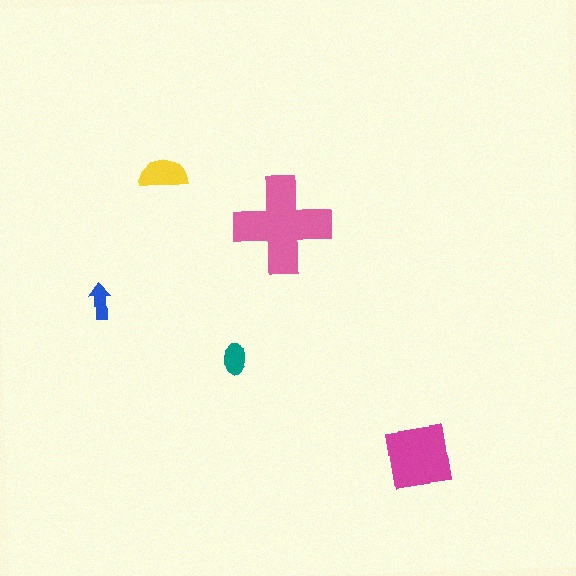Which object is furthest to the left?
The blue arrow is leftmost.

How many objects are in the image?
There are 5 objects in the image.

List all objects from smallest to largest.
The blue arrow, the teal ellipse, the yellow semicircle, the magenta square, the pink cross.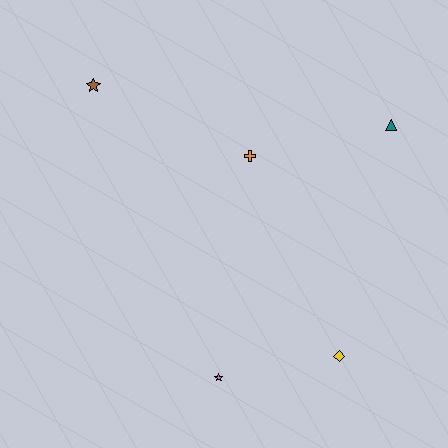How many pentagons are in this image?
There are no pentagons.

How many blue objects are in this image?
There are no blue objects.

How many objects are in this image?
There are 5 objects.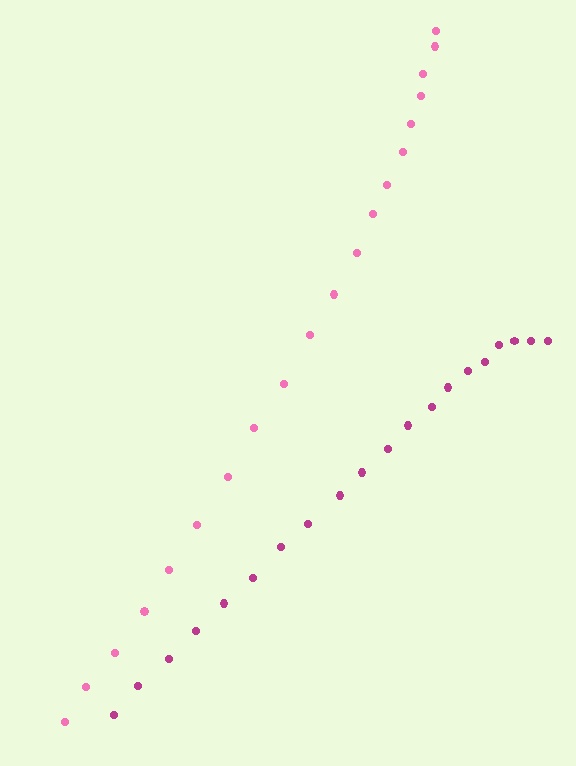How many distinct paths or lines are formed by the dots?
There are 2 distinct paths.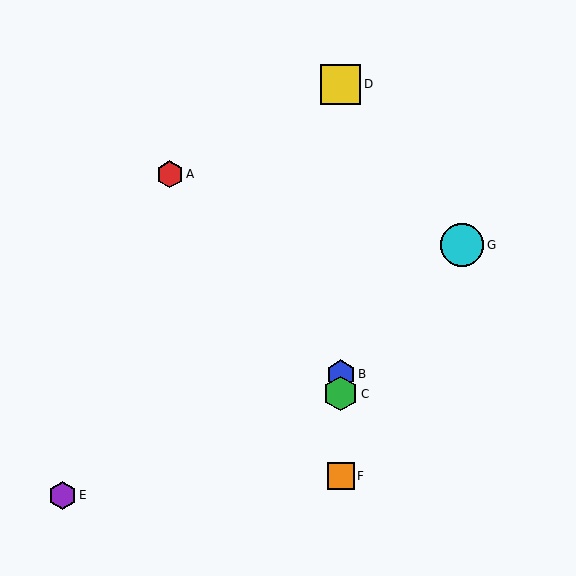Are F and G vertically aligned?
No, F is at x≈341 and G is at x≈462.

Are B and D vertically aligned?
Yes, both are at x≈341.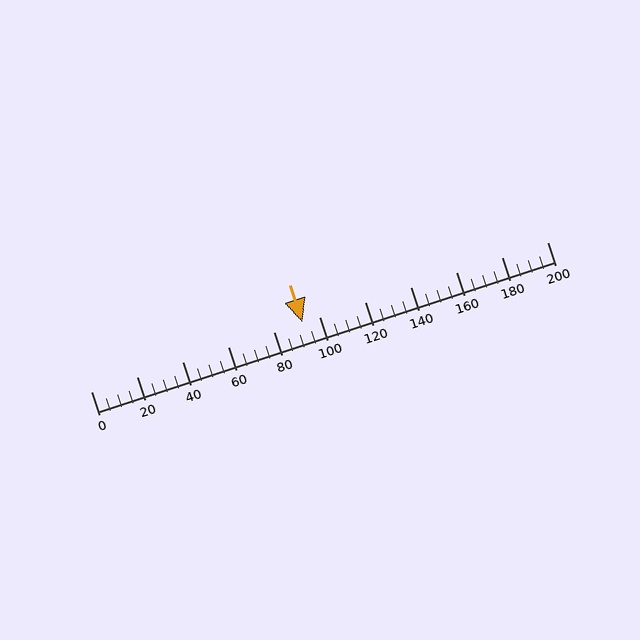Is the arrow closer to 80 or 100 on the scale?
The arrow is closer to 100.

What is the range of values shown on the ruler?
The ruler shows values from 0 to 200.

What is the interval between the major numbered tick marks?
The major tick marks are spaced 20 units apart.